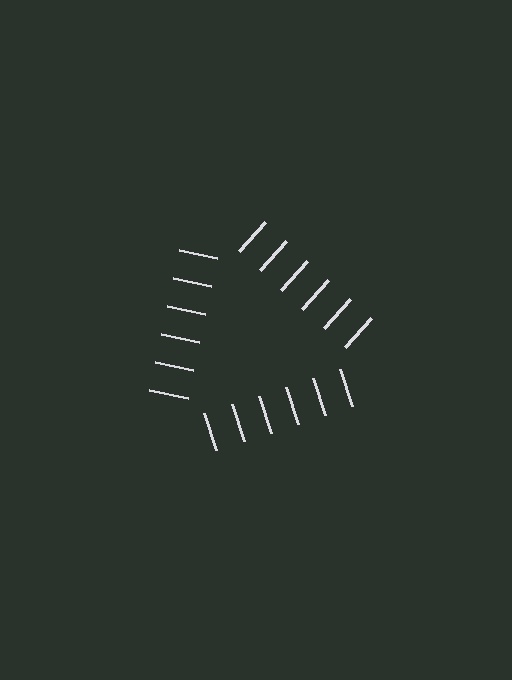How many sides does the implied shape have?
3 sides — the line-ends trace a triangle.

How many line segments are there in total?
18 — 6 along each of the 3 edges.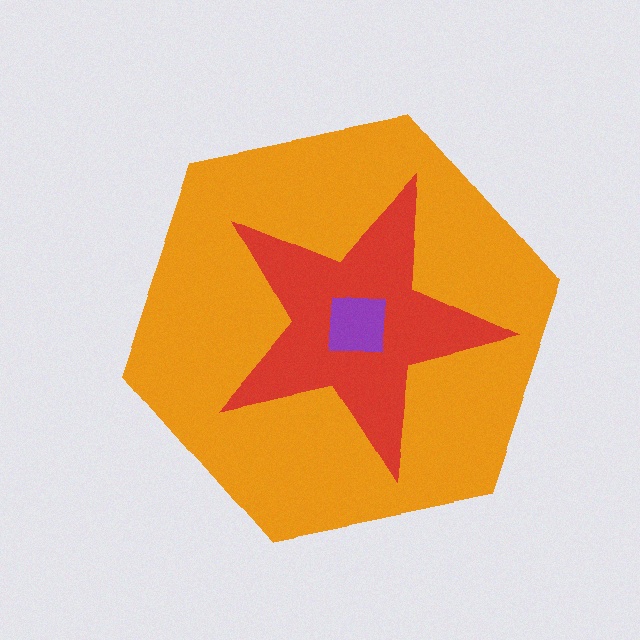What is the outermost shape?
The orange hexagon.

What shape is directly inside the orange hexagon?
The red star.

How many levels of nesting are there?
3.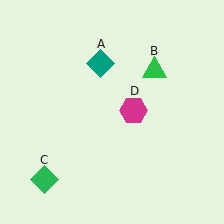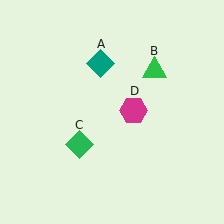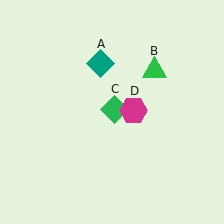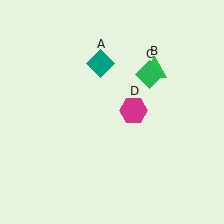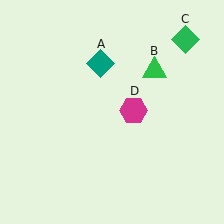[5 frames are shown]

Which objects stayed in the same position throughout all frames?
Teal diamond (object A) and green triangle (object B) and magenta hexagon (object D) remained stationary.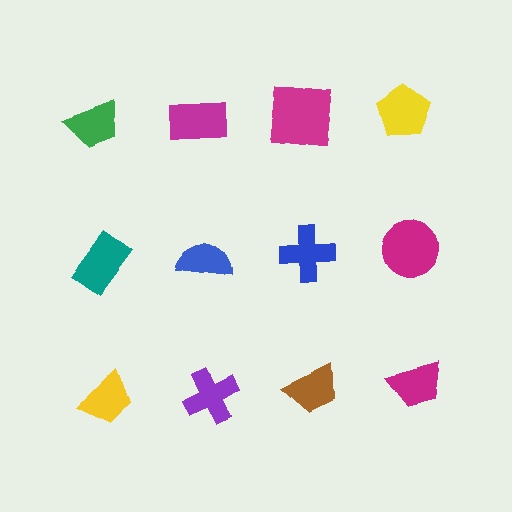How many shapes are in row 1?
4 shapes.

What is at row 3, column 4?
A magenta trapezoid.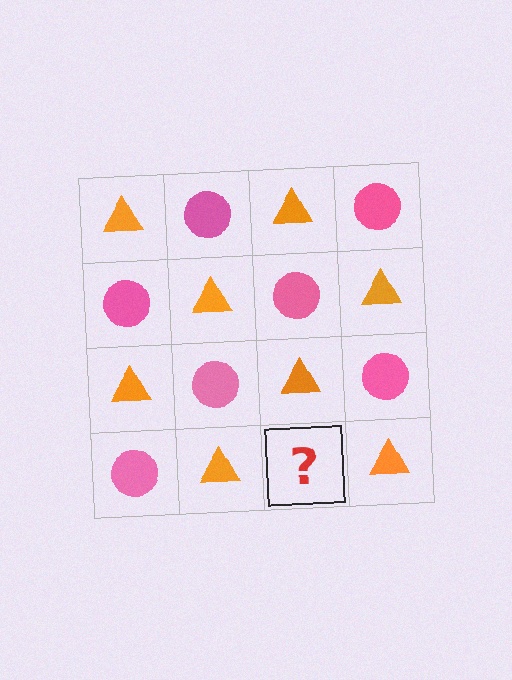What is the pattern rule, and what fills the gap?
The rule is that it alternates orange triangle and pink circle in a checkerboard pattern. The gap should be filled with a pink circle.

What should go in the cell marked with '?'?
The missing cell should contain a pink circle.